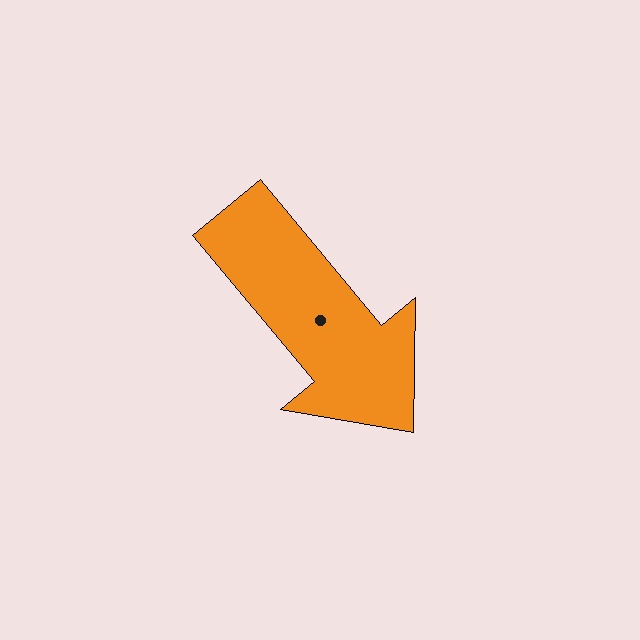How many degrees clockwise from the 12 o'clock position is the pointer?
Approximately 140 degrees.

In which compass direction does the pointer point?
Southeast.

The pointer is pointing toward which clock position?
Roughly 5 o'clock.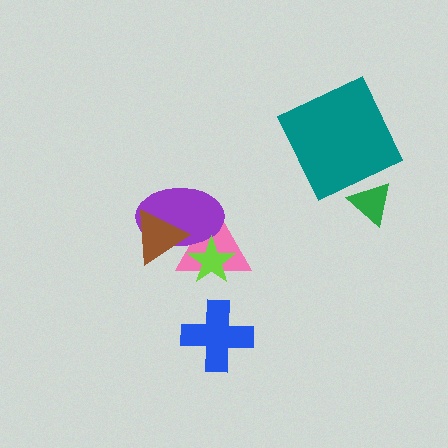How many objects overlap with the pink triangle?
3 objects overlap with the pink triangle.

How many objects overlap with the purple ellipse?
3 objects overlap with the purple ellipse.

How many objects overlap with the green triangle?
0 objects overlap with the green triangle.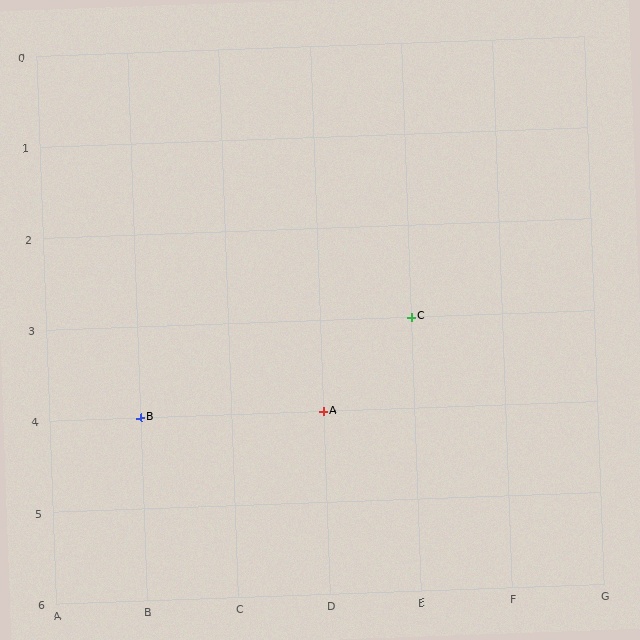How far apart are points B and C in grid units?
Points B and C are 3 columns and 1 row apart (about 3.2 grid units diagonally).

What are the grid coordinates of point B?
Point B is at grid coordinates (B, 4).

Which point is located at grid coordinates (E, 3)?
Point C is at (E, 3).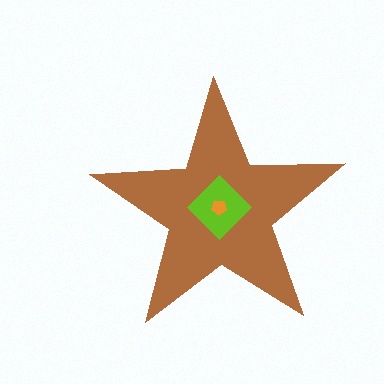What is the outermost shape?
The brown star.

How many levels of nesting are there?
3.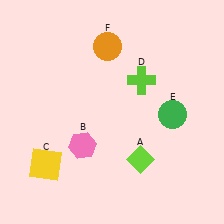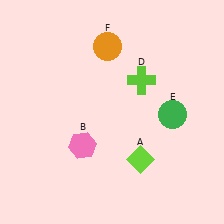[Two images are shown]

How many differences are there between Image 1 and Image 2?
There is 1 difference between the two images.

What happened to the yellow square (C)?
The yellow square (C) was removed in Image 2. It was in the bottom-left area of Image 1.